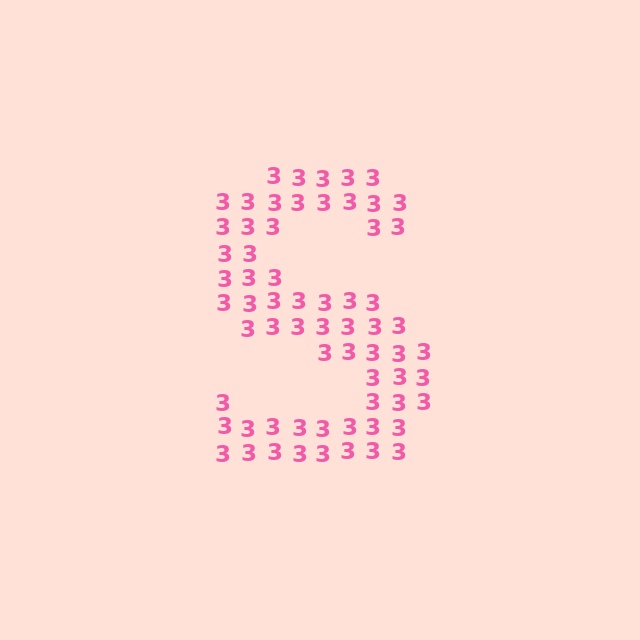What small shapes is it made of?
It is made of small digit 3's.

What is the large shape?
The large shape is the letter S.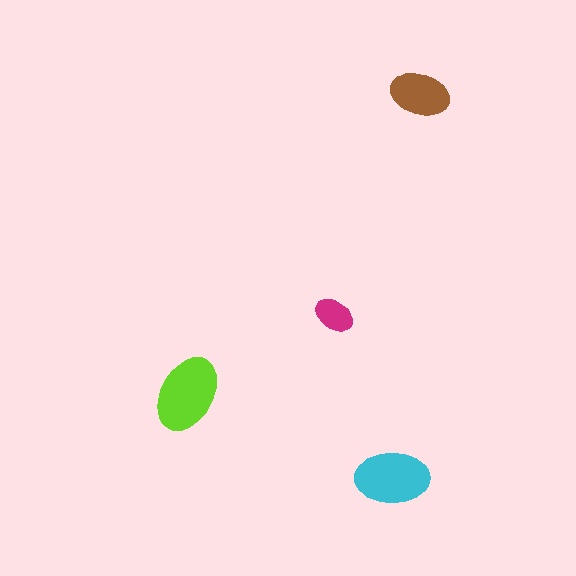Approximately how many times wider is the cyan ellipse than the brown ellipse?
About 1.5 times wider.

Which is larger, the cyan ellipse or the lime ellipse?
The lime one.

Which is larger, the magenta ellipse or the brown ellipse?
The brown one.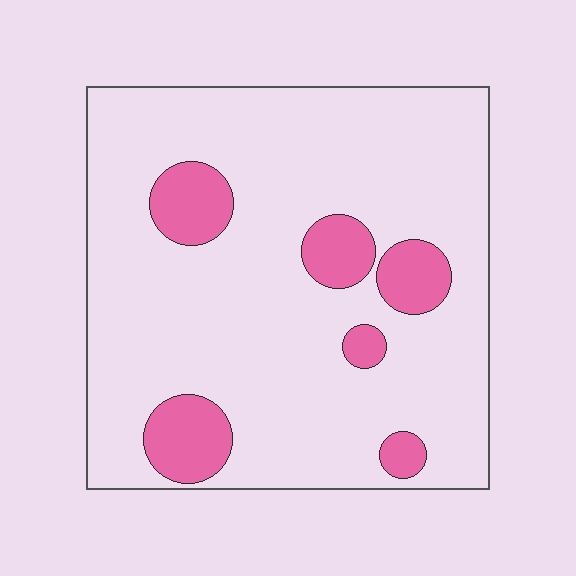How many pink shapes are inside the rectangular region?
6.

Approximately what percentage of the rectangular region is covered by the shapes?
Approximately 15%.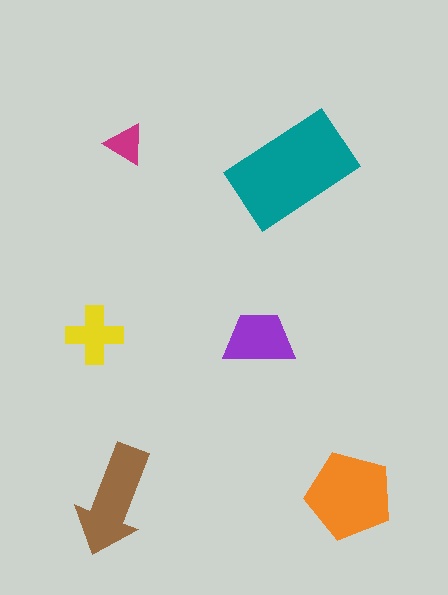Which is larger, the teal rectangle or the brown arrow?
The teal rectangle.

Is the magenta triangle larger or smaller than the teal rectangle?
Smaller.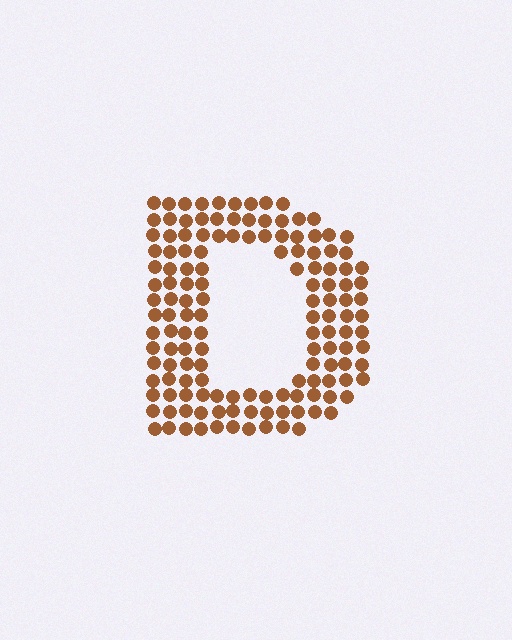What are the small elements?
The small elements are circles.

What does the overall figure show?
The overall figure shows the letter D.